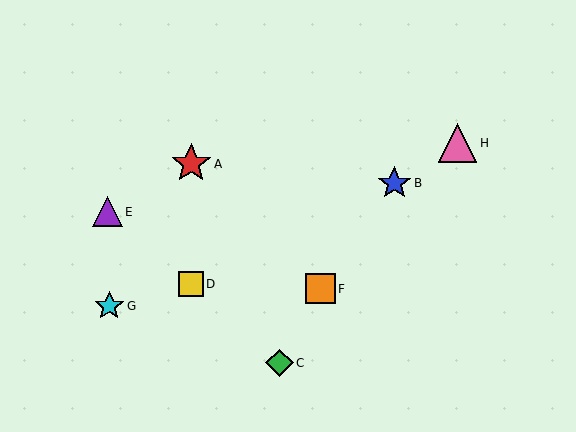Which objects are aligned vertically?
Objects A, D are aligned vertically.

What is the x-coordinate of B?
Object B is at x≈394.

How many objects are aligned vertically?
2 objects (A, D) are aligned vertically.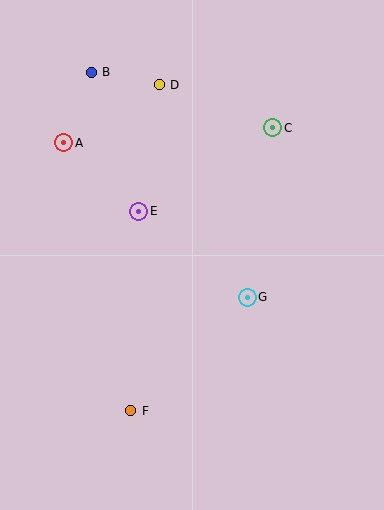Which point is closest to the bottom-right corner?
Point G is closest to the bottom-right corner.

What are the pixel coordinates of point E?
Point E is at (139, 211).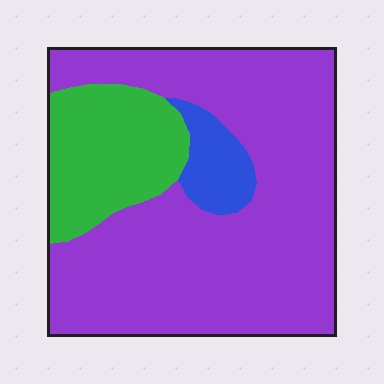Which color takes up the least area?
Blue, at roughly 5%.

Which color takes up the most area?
Purple, at roughly 70%.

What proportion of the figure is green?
Green covers 20% of the figure.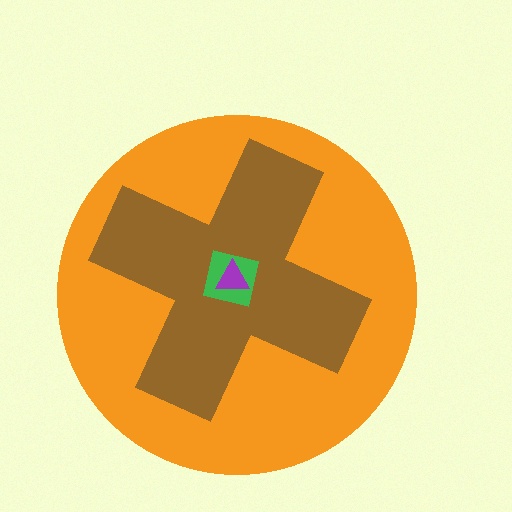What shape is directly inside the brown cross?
The green square.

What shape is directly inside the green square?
The purple triangle.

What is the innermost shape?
The purple triangle.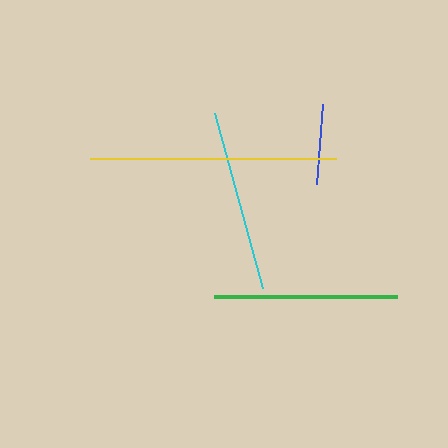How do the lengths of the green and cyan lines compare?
The green and cyan lines are approximately the same length.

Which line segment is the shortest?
The blue line is the shortest at approximately 80 pixels.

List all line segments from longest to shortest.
From longest to shortest: yellow, green, cyan, blue.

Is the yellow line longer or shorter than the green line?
The yellow line is longer than the green line.